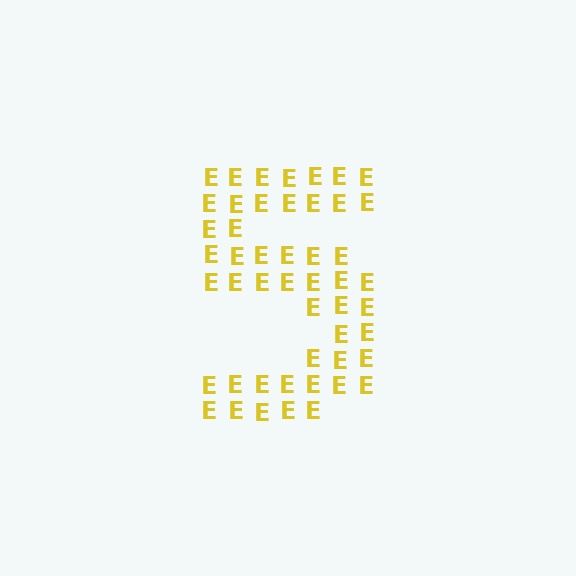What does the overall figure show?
The overall figure shows the digit 5.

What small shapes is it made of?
It is made of small letter E's.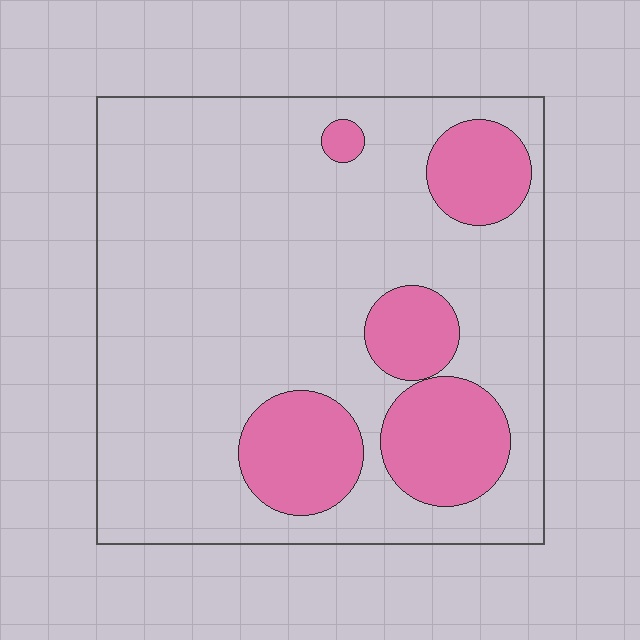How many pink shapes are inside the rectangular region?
5.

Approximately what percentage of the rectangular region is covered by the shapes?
Approximately 20%.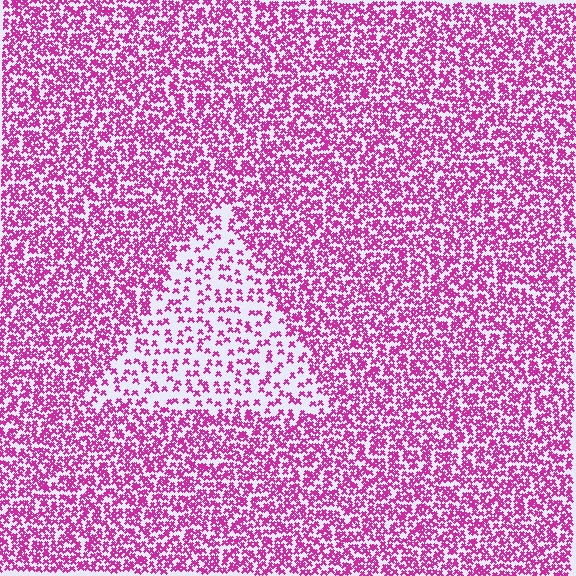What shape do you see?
I see a triangle.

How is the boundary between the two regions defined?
The boundary is defined by a change in element density (approximately 2.4x ratio). All elements are the same color, size, and shape.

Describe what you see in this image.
The image contains small magenta elements arranged at two different densities. A triangle-shaped region is visible where the elements are less densely packed than the surrounding area.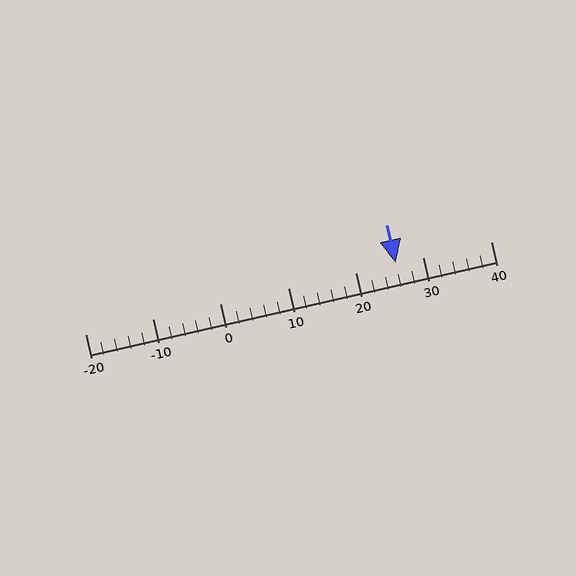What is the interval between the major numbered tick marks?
The major tick marks are spaced 10 units apart.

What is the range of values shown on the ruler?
The ruler shows values from -20 to 40.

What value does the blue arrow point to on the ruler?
The blue arrow points to approximately 26.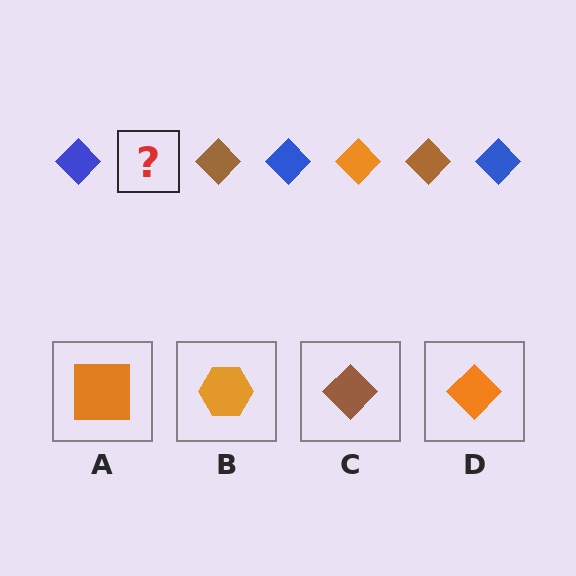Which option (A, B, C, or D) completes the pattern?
D.